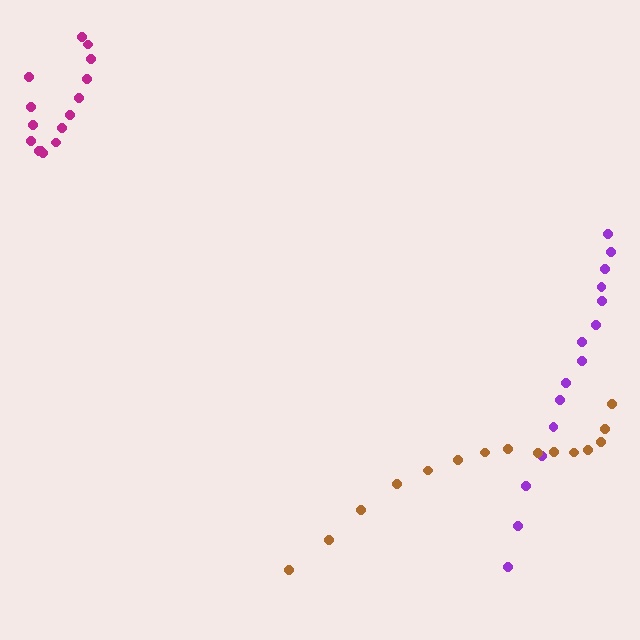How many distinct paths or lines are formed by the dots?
There are 3 distinct paths.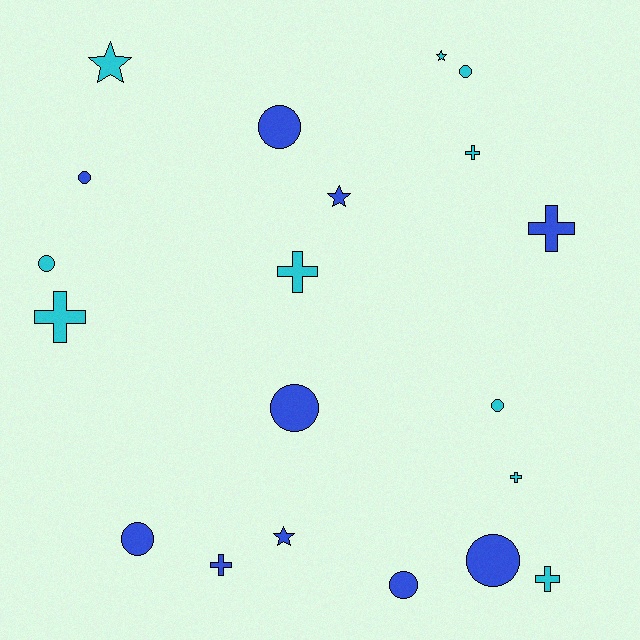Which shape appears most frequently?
Circle, with 9 objects.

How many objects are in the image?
There are 20 objects.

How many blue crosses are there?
There are 2 blue crosses.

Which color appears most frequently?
Cyan, with 10 objects.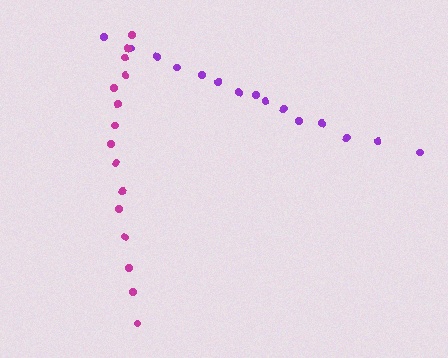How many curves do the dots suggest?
There are 2 distinct paths.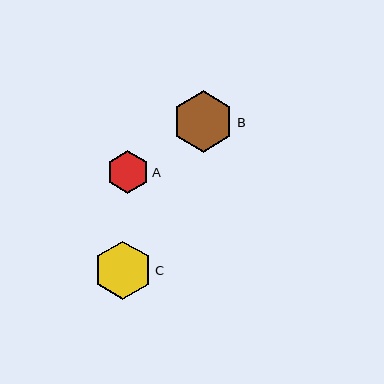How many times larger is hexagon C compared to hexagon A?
Hexagon C is approximately 1.4 times the size of hexagon A.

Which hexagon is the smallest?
Hexagon A is the smallest with a size of approximately 42 pixels.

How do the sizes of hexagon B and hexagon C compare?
Hexagon B and hexagon C are approximately the same size.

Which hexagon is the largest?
Hexagon B is the largest with a size of approximately 62 pixels.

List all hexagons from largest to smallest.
From largest to smallest: B, C, A.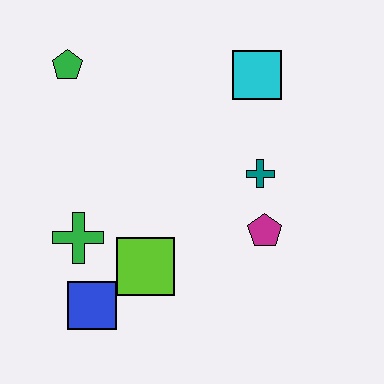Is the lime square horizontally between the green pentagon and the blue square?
No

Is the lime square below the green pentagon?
Yes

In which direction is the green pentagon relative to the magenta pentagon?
The green pentagon is to the left of the magenta pentagon.